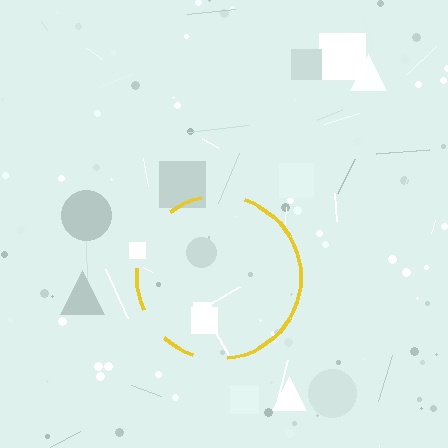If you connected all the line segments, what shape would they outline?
They would outline a circle.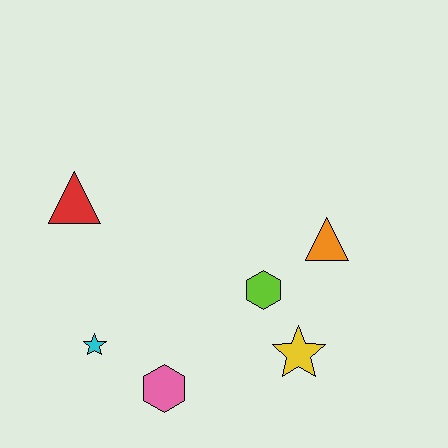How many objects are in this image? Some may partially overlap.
There are 6 objects.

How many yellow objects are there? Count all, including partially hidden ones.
There is 1 yellow object.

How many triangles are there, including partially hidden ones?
There are 2 triangles.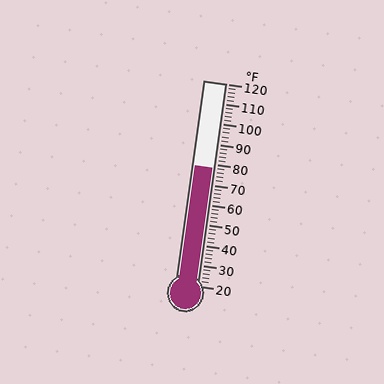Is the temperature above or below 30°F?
The temperature is above 30°F.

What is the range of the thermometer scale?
The thermometer scale ranges from 20°F to 120°F.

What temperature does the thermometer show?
The thermometer shows approximately 78°F.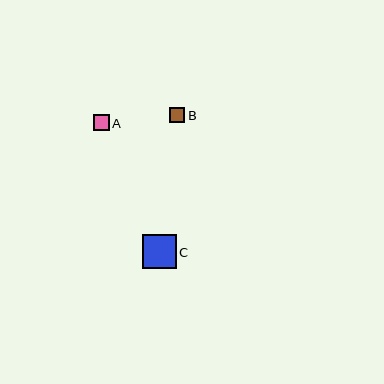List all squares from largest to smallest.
From largest to smallest: C, A, B.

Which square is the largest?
Square C is the largest with a size of approximately 34 pixels.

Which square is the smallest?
Square B is the smallest with a size of approximately 15 pixels.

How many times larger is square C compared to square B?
Square C is approximately 2.2 times the size of square B.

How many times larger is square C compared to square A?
Square C is approximately 2.1 times the size of square A.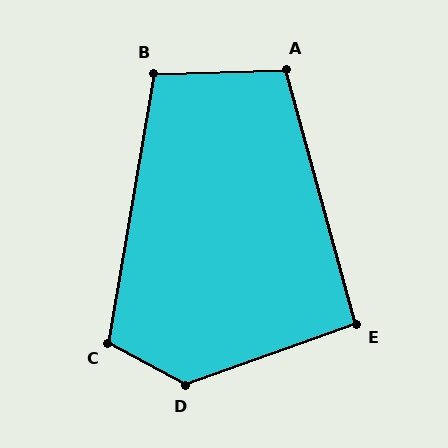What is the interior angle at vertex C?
Approximately 109 degrees (obtuse).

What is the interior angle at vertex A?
Approximately 104 degrees (obtuse).